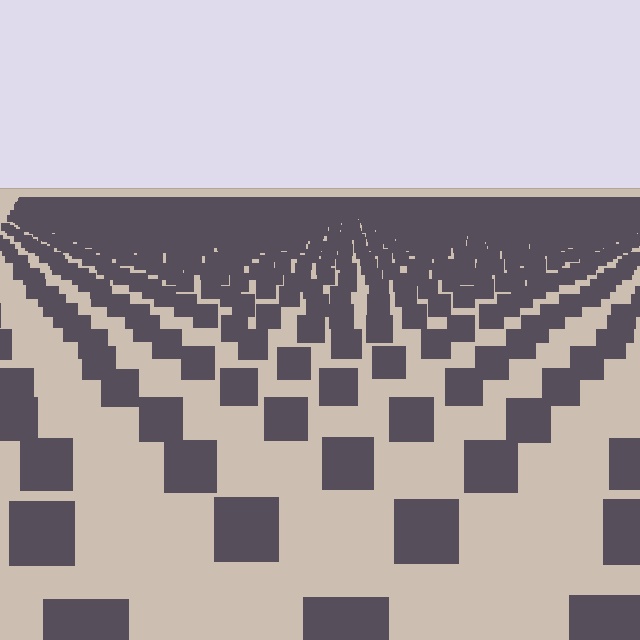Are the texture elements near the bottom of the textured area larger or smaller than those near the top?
Larger. Near the bottom, elements are closer to the viewer and appear at a bigger on-screen size.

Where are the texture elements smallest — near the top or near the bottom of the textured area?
Near the top.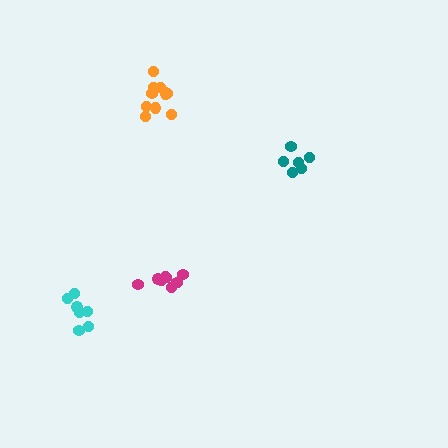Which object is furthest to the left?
The cyan cluster is leftmost.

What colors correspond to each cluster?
The clusters are colored: magenta, orange, cyan, teal.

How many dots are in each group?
Group 1: 9 dots, Group 2: 11 dots, Group 3: 7 dots, Group 4: 6 dots (33 total).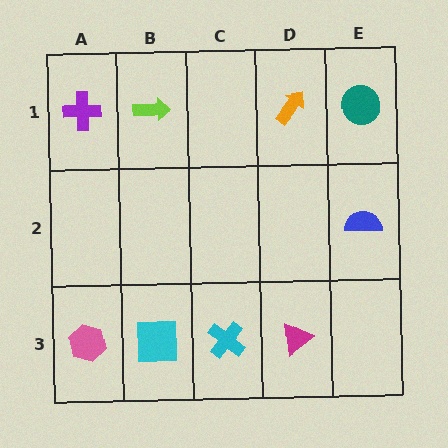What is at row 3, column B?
A cyan square.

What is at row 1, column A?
A purple cross.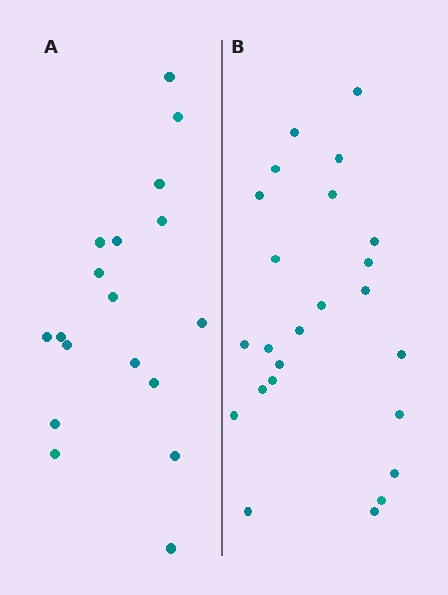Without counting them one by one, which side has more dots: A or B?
Region B (the right region) has more dots.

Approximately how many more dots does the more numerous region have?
Region B has about 6 more dots than region A.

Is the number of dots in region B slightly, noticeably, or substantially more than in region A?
Region B has noticeably more, but not dramatically so. The ratio is roughly 1.3 to 1.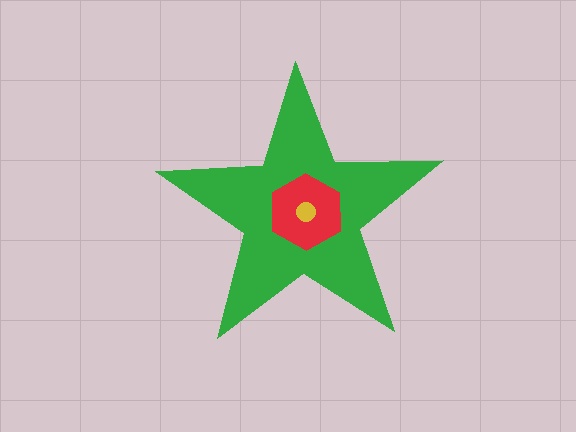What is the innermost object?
The yellow circle.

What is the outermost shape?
The green star.